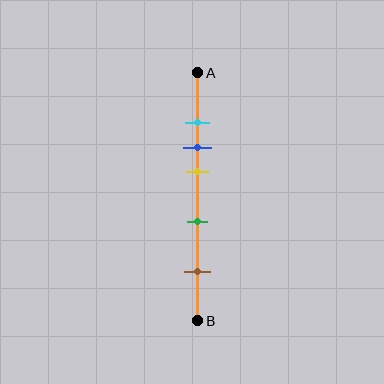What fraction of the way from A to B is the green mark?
The green mark is approximately 60% (0.6) of the way from A to B.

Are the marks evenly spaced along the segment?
No, the marks are not evenly spaced.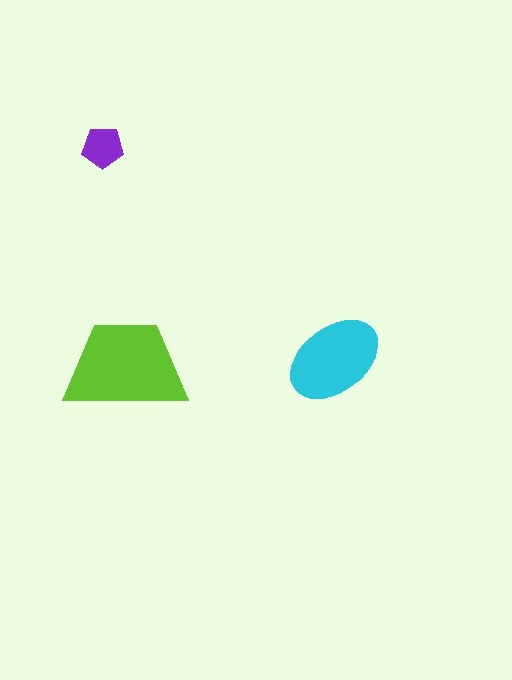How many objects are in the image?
There are 3 objects in the image.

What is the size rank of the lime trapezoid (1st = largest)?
1st.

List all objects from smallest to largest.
The purple pentagon, the cyan ellipse, the lime trapezoid.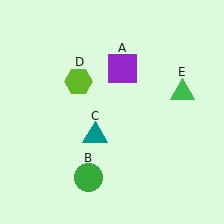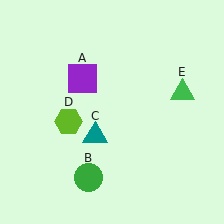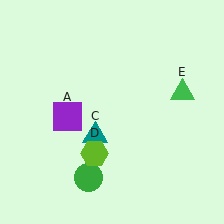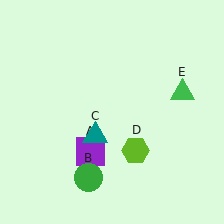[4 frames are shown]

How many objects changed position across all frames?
2 objects changed position: purple square (object A), lime hexagon (object D).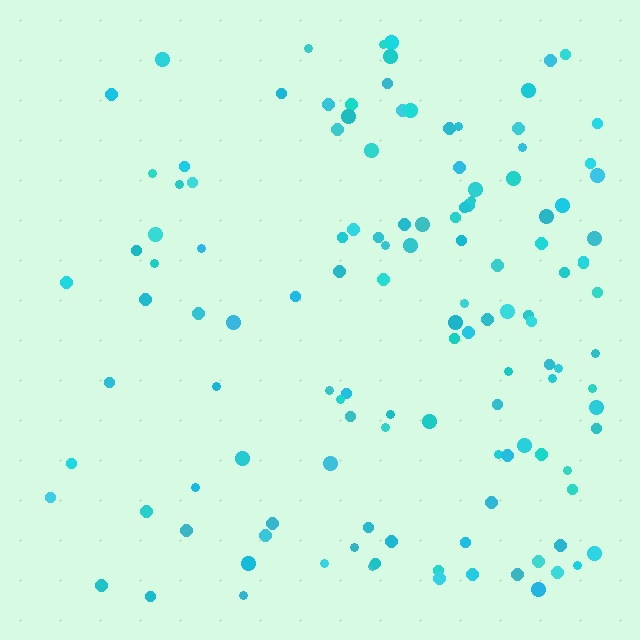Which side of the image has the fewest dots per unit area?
The left.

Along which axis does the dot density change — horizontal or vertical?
Horizontal.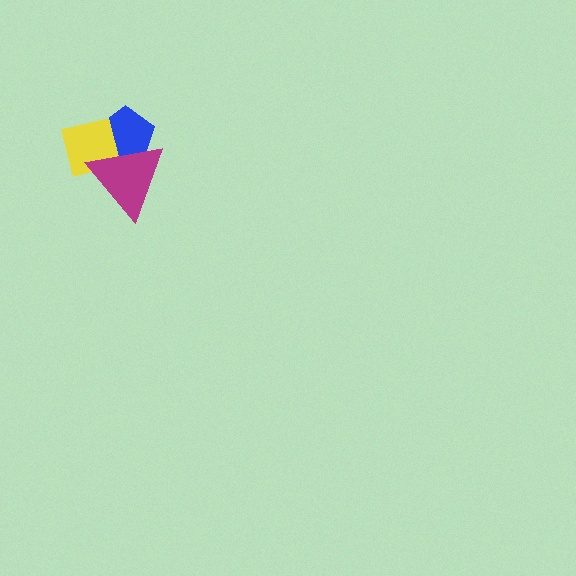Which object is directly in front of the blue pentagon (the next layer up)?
The yellow square is directly in front of the blue pentagon.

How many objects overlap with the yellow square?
2 objects overlap with the yellow square.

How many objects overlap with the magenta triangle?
2 objects overlap with the magenta triangle.